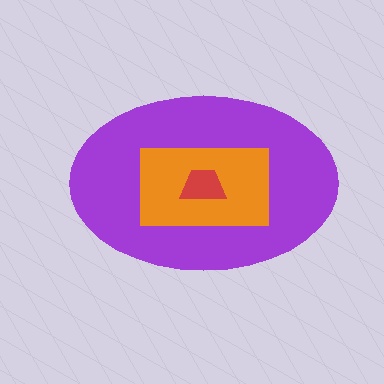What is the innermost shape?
The red trapezoid.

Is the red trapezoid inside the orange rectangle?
Yes.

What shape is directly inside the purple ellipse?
The orange rectangle.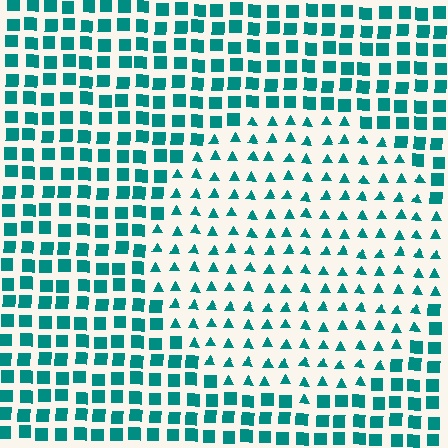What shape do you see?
I see a circle.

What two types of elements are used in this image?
The image uses triangles inside the circle region and squares outside it.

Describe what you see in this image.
The image is filled with small teal elements arranged in a uniform grid. A circle-shaped region contains triangles, while the surrounding area contains squares. The boundary is defined purely by the change in element shape.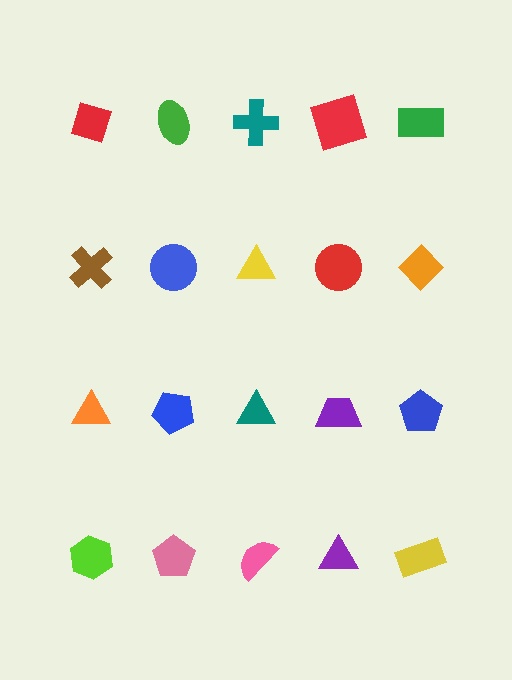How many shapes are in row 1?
5 shapes.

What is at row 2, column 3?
A yellow triangle.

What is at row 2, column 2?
A blue circle.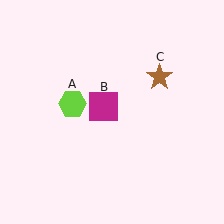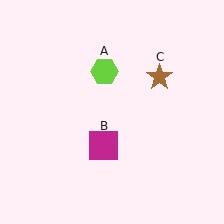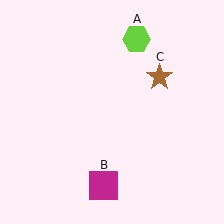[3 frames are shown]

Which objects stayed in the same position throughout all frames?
Brown star (object C) remained stationary.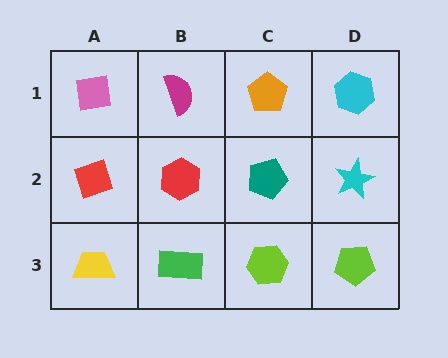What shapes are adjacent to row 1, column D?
A cyan star (row 2, column D), an orange pentagon (row 1, column C).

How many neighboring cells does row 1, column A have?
2.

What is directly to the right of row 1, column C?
A cyan hexagon.